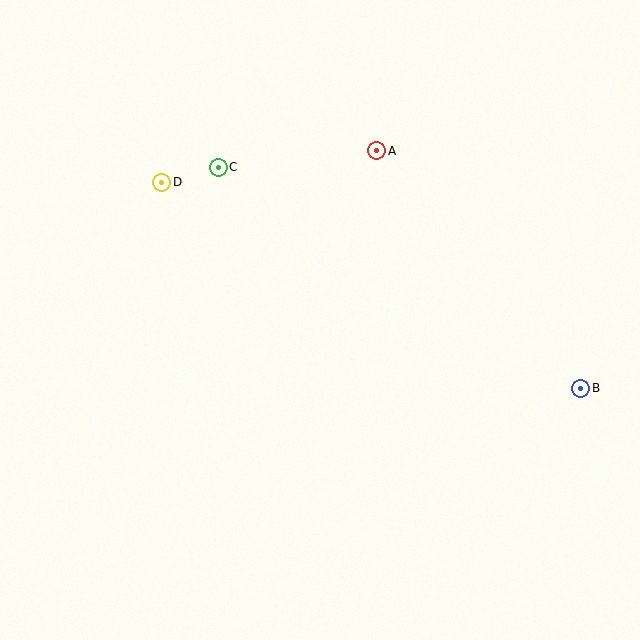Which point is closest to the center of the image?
Point A at (377, 151) is closest to the center.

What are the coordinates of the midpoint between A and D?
The midpoint between A and D is at (269, 167).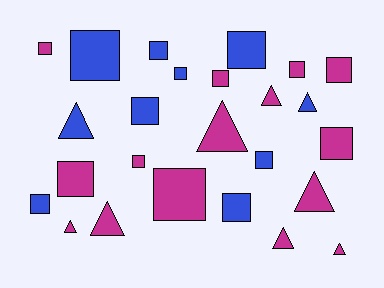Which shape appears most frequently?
Square, with 16 objects.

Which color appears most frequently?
Magenta, with 15 objects.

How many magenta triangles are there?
There are 7 magenta triangles.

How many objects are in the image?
There are 25 objects.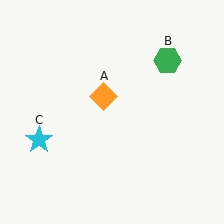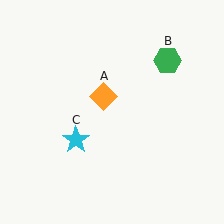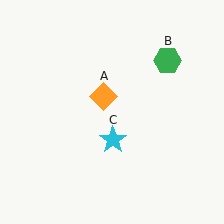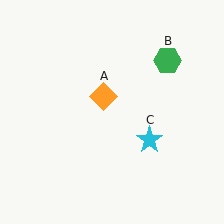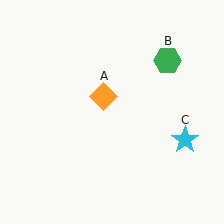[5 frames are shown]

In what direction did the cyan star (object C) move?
The cyan star (object C) moved right.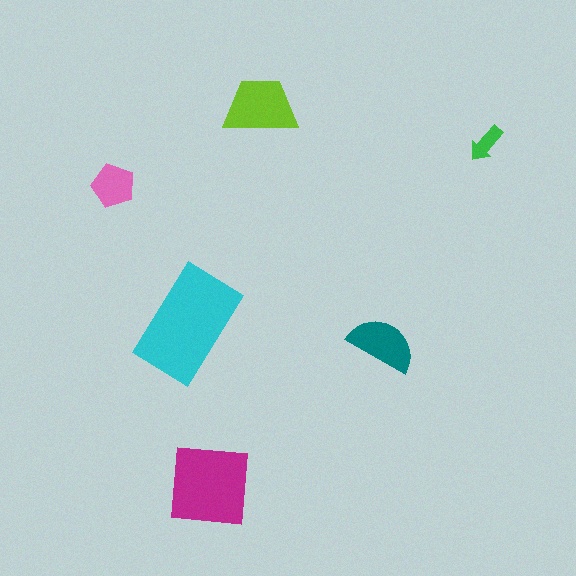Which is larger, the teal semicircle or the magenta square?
The magenta square.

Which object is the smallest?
The green arrow.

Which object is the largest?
The cyan rectangle.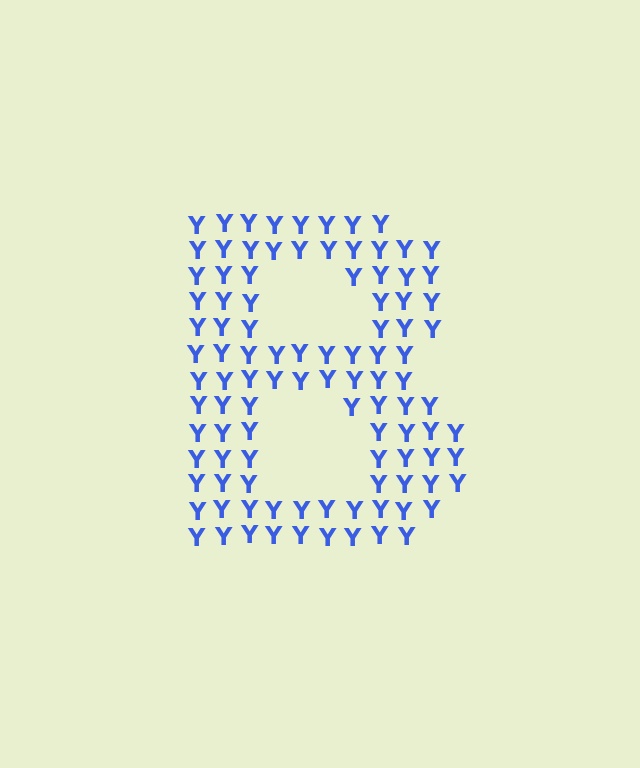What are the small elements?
The small elements are letter Y's.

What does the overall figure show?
The overall figure shows the letter B.